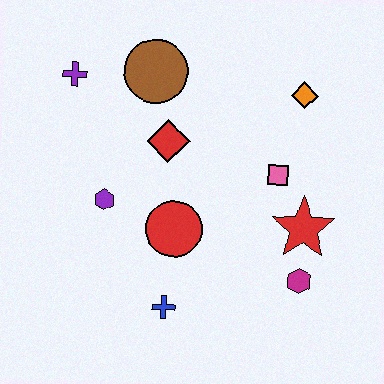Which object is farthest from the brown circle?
The magenta hexagon is farthest from the brown circle.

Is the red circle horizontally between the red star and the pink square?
No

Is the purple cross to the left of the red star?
Yes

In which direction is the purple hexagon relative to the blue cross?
The purple hexagon is above the blue cross.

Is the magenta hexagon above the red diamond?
No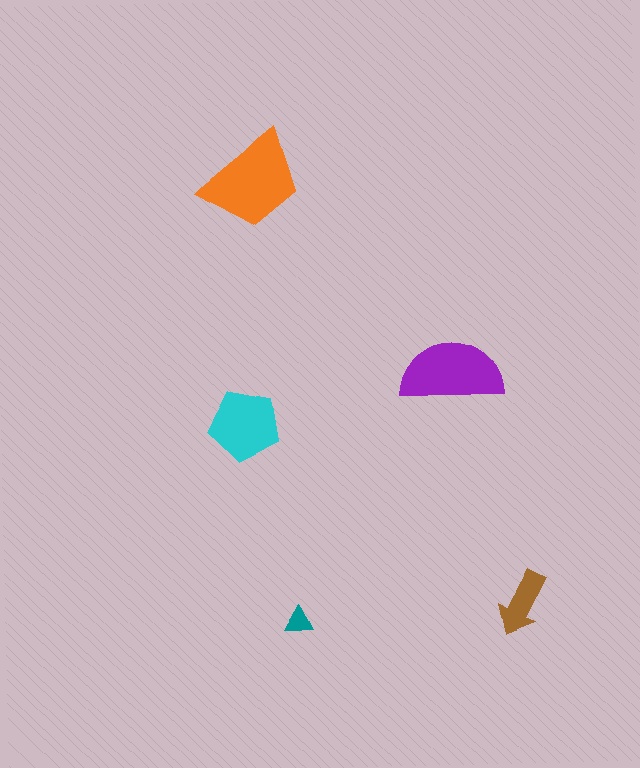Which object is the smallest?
The teal triangle.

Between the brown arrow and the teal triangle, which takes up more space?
The brown arrow.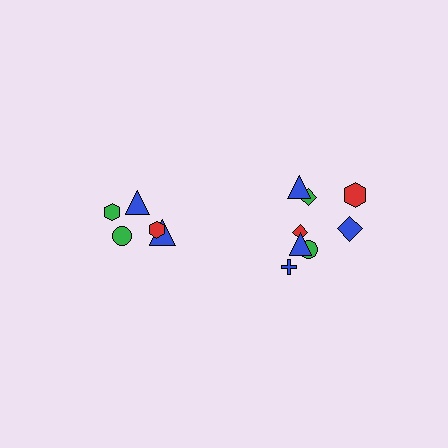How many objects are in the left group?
There are 5 objects.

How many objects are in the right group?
There are 8 objects.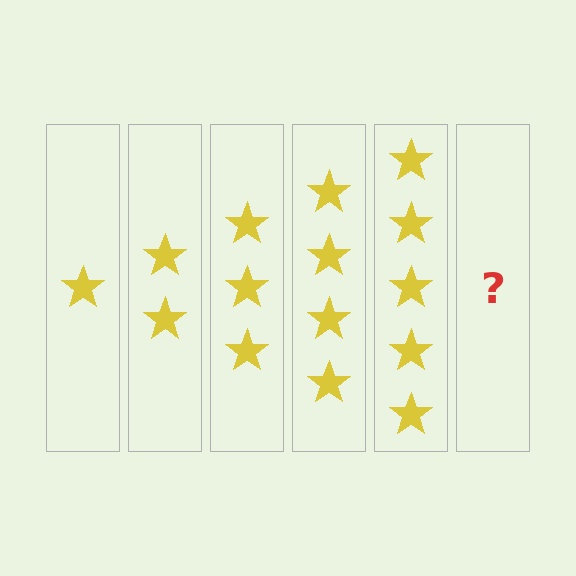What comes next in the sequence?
The next element should be 6 stars.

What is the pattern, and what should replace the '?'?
The pattern is that each step adds one more star. The '?' should be 6 stars.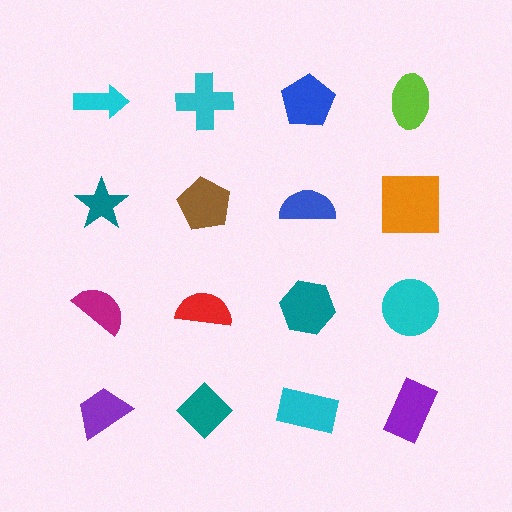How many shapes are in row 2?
4 shapes.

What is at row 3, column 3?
A teal hexagon.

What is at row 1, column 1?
A cyan arrow.